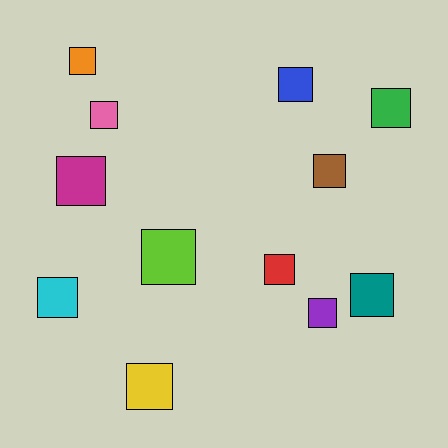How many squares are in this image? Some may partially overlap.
There are 12 squares.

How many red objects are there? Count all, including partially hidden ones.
There is 1 red object.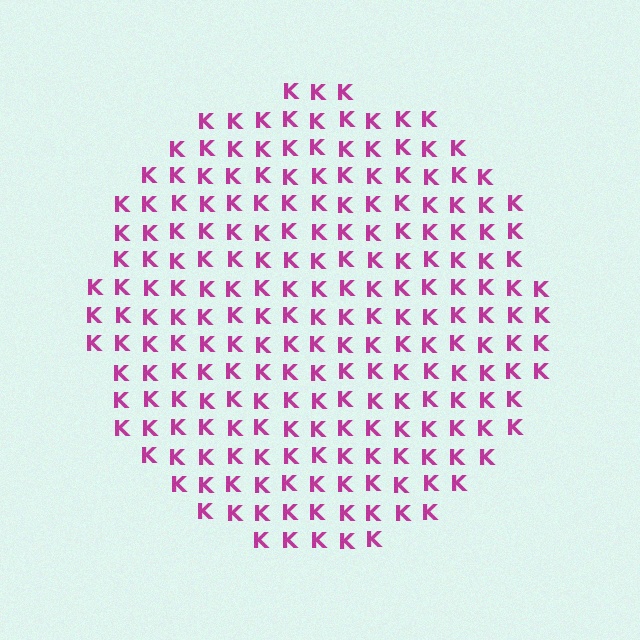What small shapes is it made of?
It is made of small letter K's.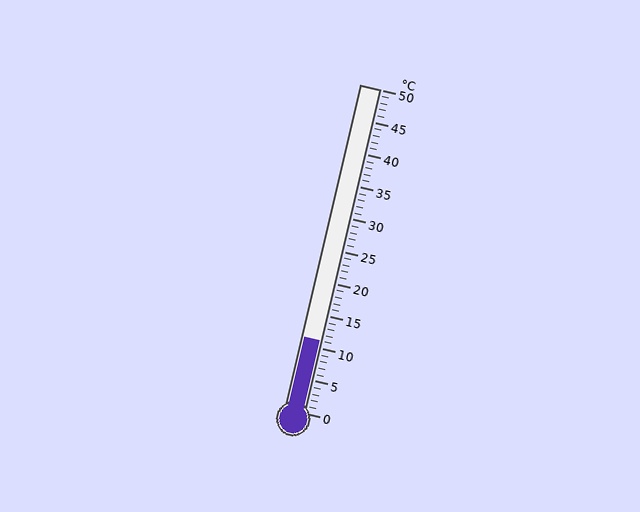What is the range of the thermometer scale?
The thermometer scale ranges from 0°C to 50°C.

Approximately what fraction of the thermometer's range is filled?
The thermometer is filled to approximately 20% of its range.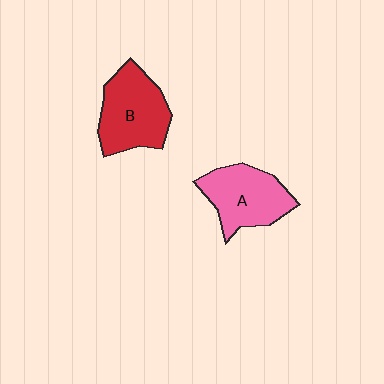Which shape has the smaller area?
Shape A (pink).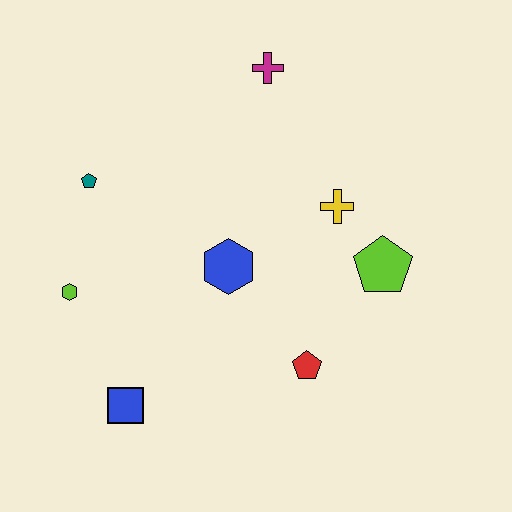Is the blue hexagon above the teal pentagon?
No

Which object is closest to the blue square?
The lime hexagon is closest to the blue square.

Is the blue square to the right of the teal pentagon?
Yes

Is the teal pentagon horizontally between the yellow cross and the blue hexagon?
No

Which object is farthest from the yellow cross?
The blue square is farthest from the yellow cross.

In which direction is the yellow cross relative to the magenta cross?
The yellow cross is below the magenta cross.